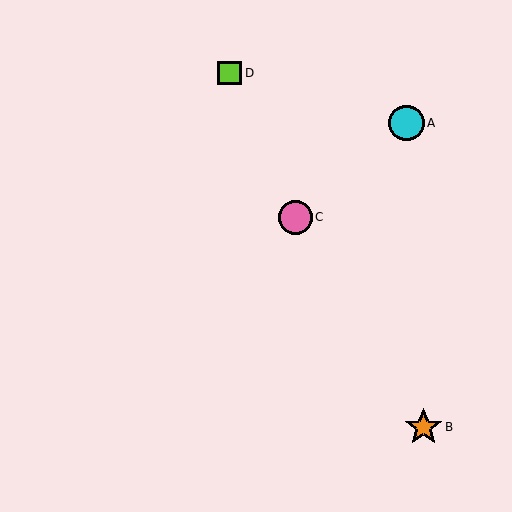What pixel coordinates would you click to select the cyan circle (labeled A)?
Click at (407, 123) to select the cyan circle A.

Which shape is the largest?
The orange star (labeled B) is the largest.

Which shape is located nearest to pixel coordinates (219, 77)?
The lime square (labeled D) at (230, 73) is nearest to that location.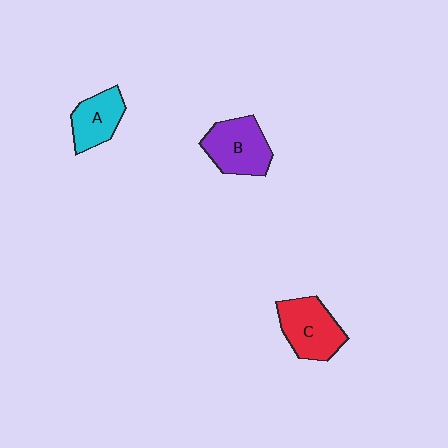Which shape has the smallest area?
Shape A (cyan).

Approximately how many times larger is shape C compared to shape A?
Approximately 1.3 times.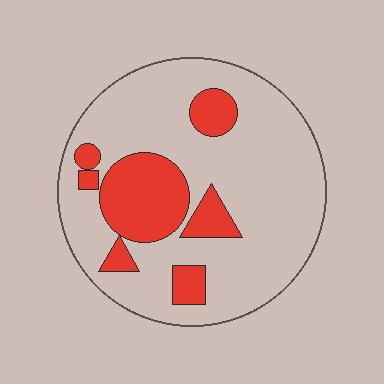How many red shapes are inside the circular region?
7.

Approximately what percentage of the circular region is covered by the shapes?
Approximately 25%.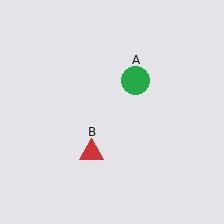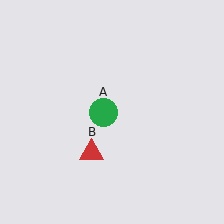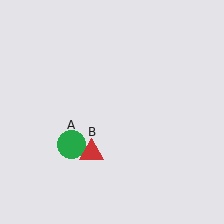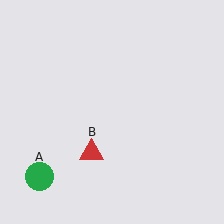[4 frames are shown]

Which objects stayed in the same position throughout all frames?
Red triangle (object B) remained stationary.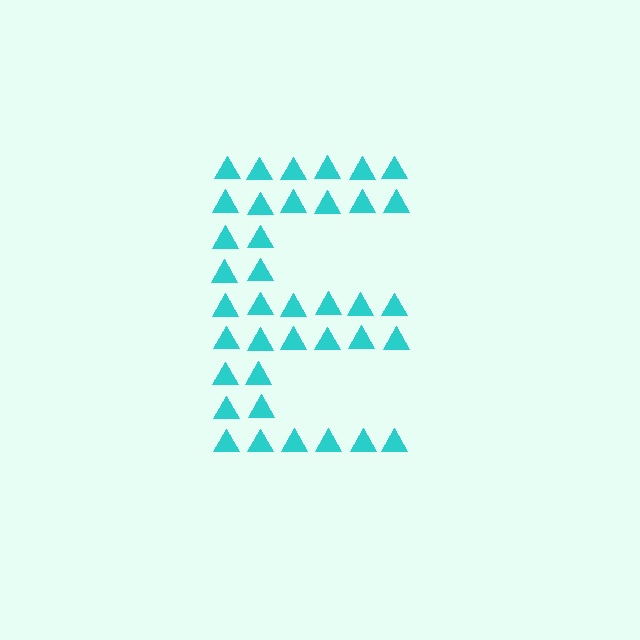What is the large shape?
The large shape is the letter E.